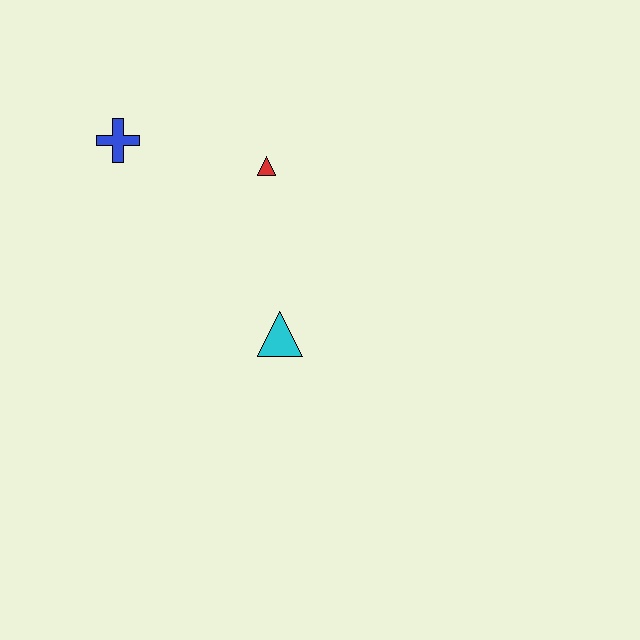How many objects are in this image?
There are 3 objects.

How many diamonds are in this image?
There are no diamonds.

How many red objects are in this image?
There is 1 red object.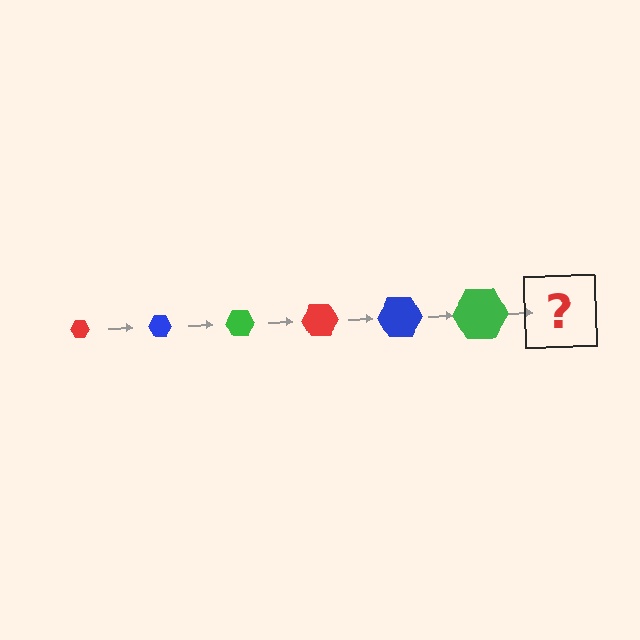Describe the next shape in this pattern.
It should be a red hexagon, larger than the previous one.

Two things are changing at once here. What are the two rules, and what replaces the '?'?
The two rules are that the hexagon grows larger each step and the color cycles through red, blue, and green. The '?' should be a red hexagon, larger than the previous one.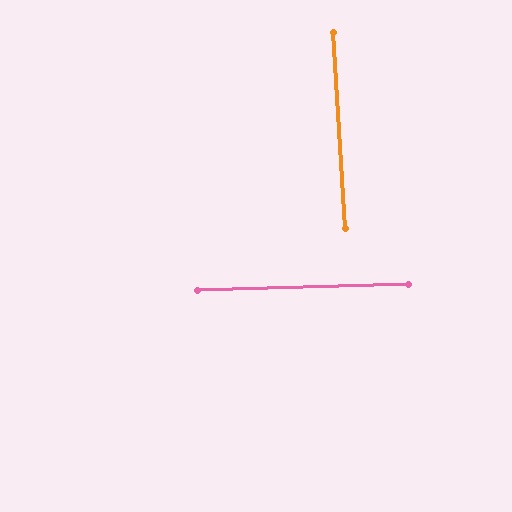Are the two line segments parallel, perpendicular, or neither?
Perpendicular — they meet at approximately 88°.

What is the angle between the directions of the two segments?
Approximately 88 degrees.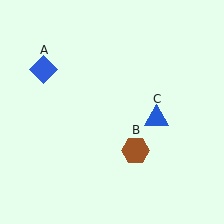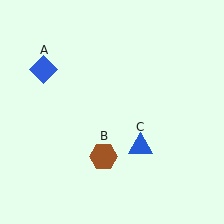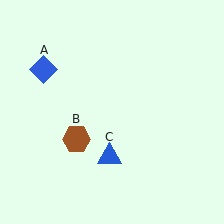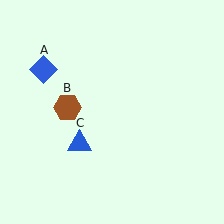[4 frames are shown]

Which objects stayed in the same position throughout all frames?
Blue diamond (object A) remained stationary.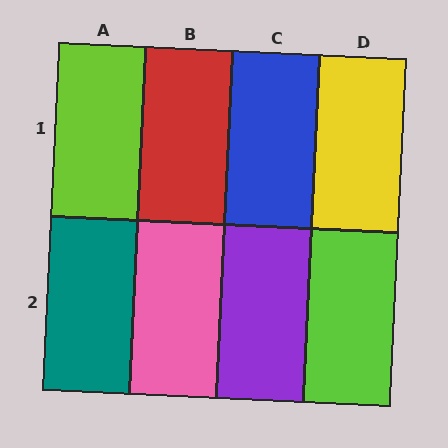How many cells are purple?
1 cell is purple.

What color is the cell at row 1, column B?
Red.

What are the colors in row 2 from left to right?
Teal, pink, purple, lime.